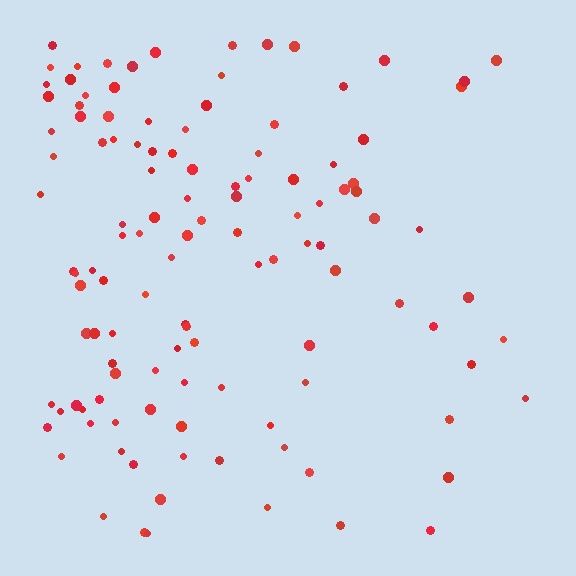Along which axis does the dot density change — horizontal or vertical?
Horizontal.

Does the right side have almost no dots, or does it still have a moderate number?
Still a moderate number, just noticeably fewer than the left.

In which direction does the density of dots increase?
From right to left, with the left side densest.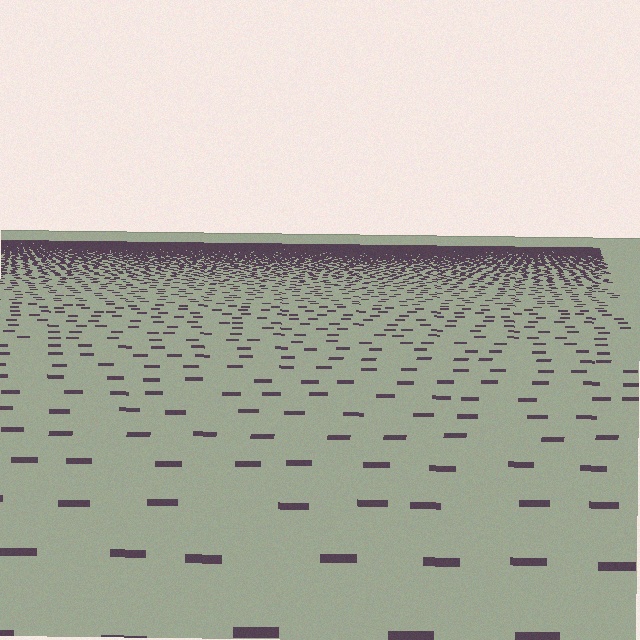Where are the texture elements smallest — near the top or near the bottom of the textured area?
Near the top.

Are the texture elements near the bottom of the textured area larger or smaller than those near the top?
Larger. Near the bottom, elements are closer to the viewer and appear at a bigger on-screen size.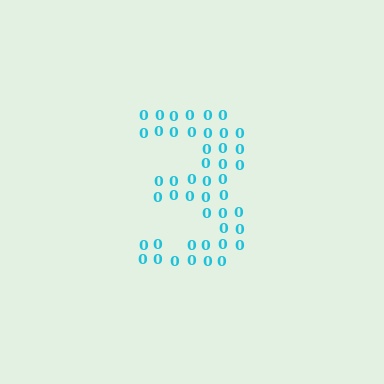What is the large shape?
The large shape is the digit 3.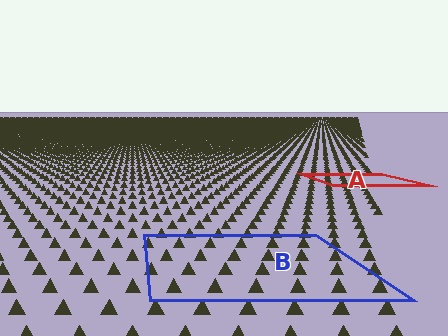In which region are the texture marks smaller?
The texture marks are smaller in region A, because it is farther away.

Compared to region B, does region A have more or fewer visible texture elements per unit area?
Region A has more texture elements per unit area — they are packed more densely because it is farther away.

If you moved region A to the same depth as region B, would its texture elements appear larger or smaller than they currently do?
They would appear larger. At a closer depth, the same texture elements are projected at a bigger on-screen size.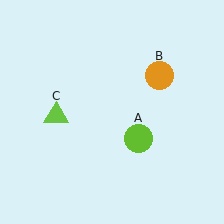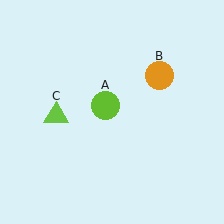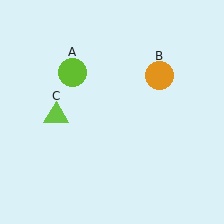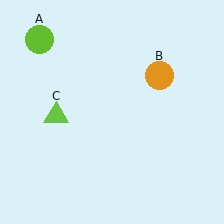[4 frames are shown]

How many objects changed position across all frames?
1 object changed position: lime circle (object A).